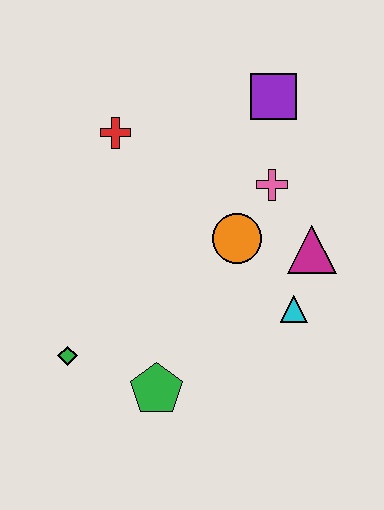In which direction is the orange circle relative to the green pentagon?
The orange circle is above the green pentagon.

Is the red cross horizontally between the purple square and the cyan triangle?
No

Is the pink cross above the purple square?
No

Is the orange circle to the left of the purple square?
Yes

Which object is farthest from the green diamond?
The purple square is farthest from the green diamond.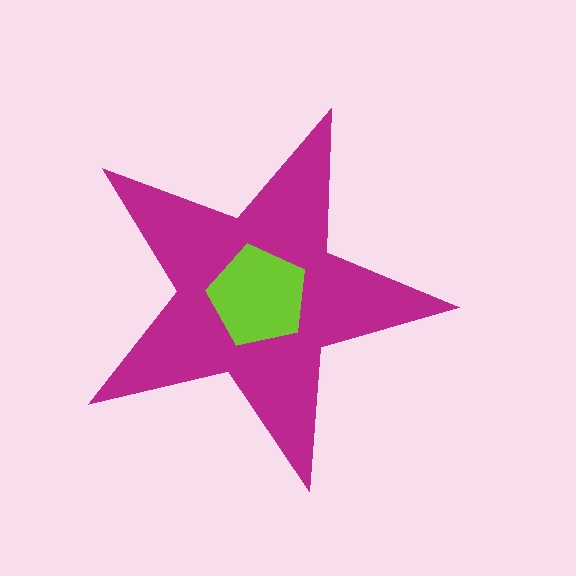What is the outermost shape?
The magenta star.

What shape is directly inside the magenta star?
The lime pentagon.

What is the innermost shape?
The lime pentagon.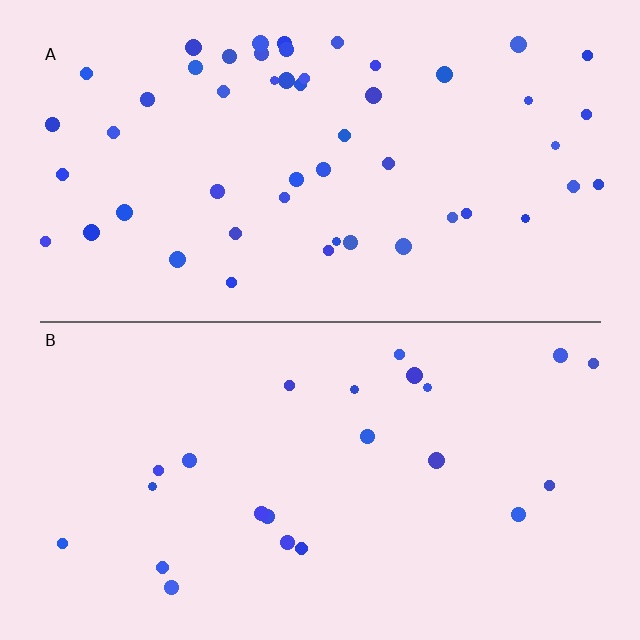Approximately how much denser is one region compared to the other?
Approximately 2.2× — region A over region B.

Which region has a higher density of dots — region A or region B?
A (the top).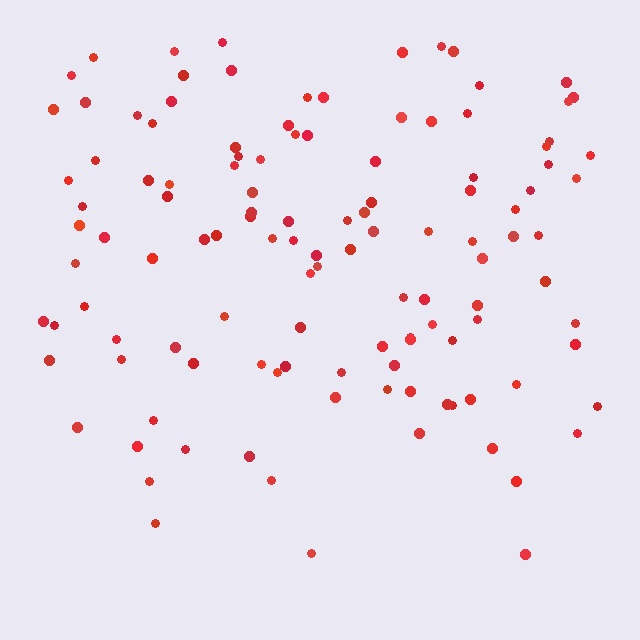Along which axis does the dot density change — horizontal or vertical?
Vertical.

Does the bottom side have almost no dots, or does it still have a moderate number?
Still a moderate number, just noticeably fewer than the top.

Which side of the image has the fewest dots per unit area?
The bottom.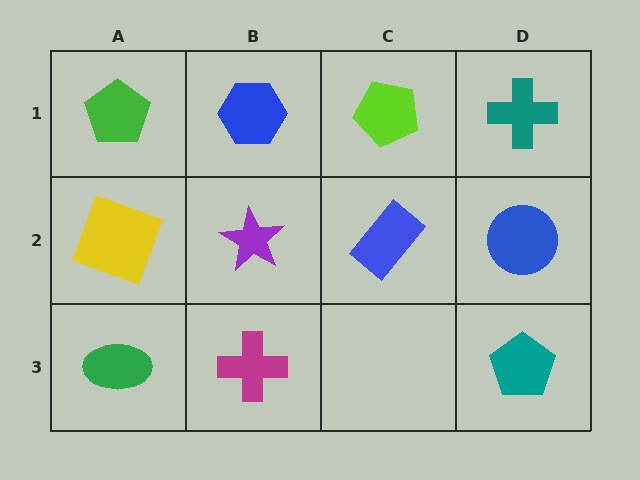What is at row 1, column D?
A teal cross.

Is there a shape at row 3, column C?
No, that cell is empty.